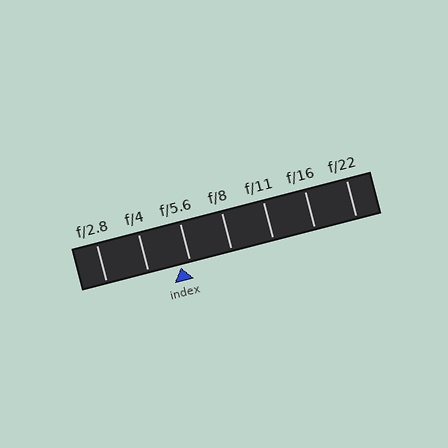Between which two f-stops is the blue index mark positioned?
The index mark is between f/4 and f/5.6.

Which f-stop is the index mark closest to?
The index mark is closest to f/5.6.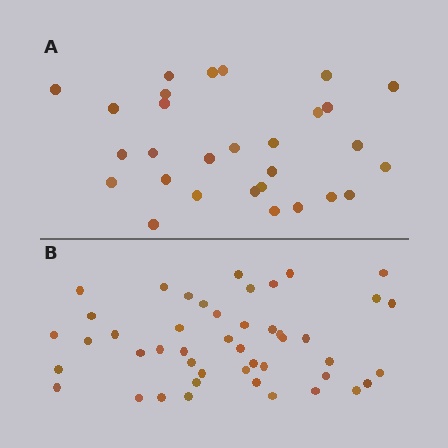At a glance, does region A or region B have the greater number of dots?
Region B (the bottom region) has more dots.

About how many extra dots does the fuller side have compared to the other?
Region B has approximately 15 more dots than region A.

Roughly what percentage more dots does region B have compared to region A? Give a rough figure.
About 60% more.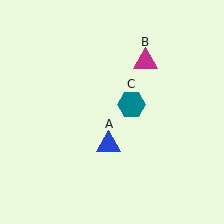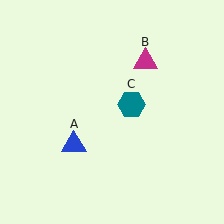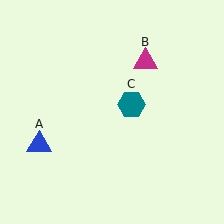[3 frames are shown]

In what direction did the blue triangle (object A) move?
The blue triangle (object A) moved left.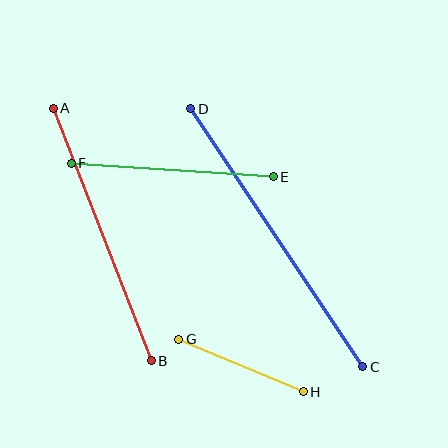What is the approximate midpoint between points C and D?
The midpoint is at approximately (277, 238) pixels.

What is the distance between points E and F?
The distance is approximately 202 pixels.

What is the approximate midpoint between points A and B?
The midpoint is at approximately (102, 234) pixels.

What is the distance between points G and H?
The distance is approximately 136 pixels.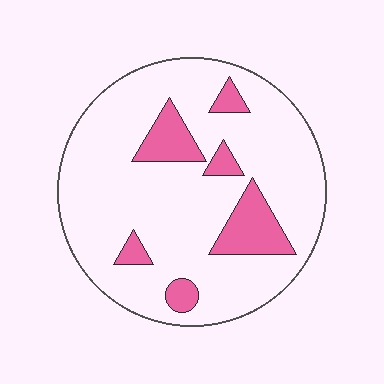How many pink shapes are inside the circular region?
6.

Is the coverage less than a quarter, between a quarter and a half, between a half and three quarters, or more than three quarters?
Less than a quarter.